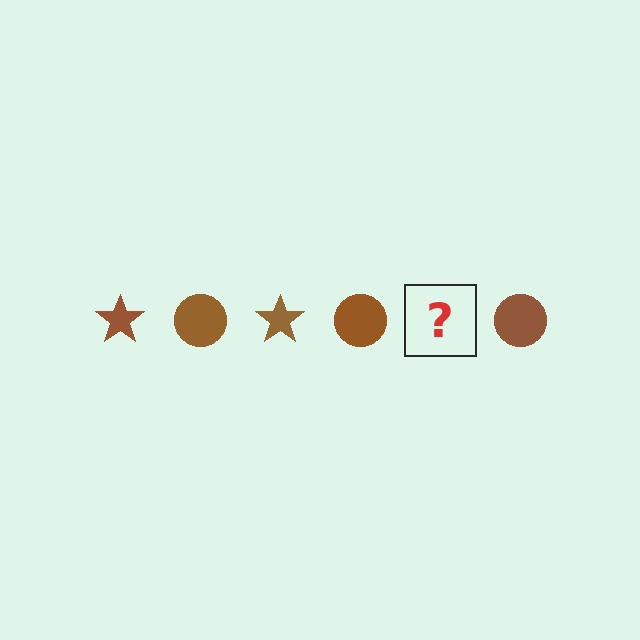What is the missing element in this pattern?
The missing element is a brown star.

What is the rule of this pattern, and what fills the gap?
The rule is that the pattern cycles through star, circle shapes in brown. The gap should be filled with a brown star.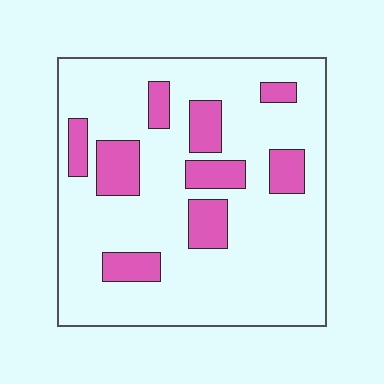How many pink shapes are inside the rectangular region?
9.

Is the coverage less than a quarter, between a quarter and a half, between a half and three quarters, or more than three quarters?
Less than a quarter.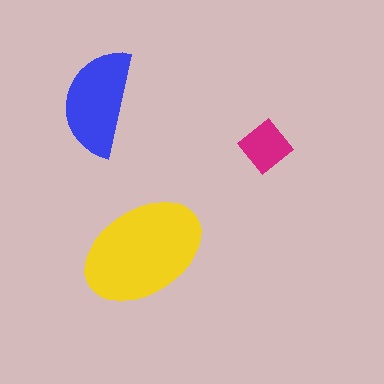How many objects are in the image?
There are 3 objects in the image.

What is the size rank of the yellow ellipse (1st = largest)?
1st.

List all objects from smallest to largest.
The magenta diamond, the blue semicircle, the yellow ellipse.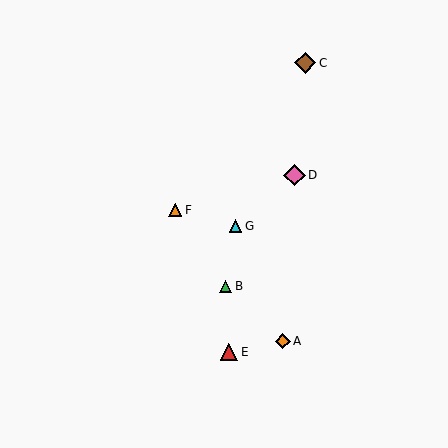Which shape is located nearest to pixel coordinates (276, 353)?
The orange diamond (labeled A) at (283, 341) is nearest to that location.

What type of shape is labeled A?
Shape A is an orange diamond.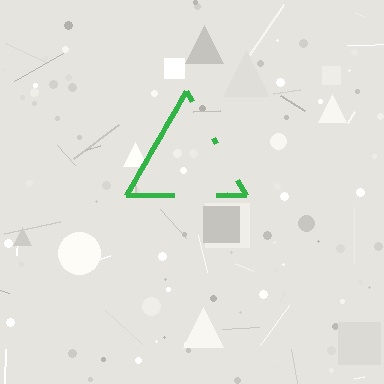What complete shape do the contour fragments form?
The contour fragments form a triangle.